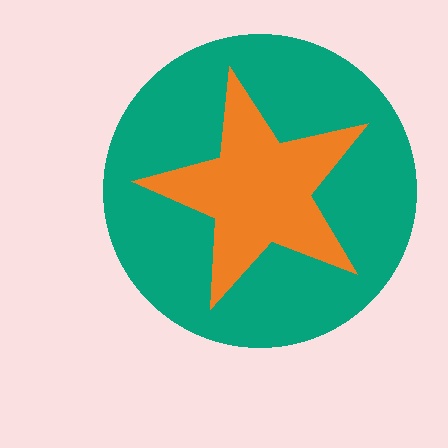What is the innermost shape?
The orange star.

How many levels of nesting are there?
2.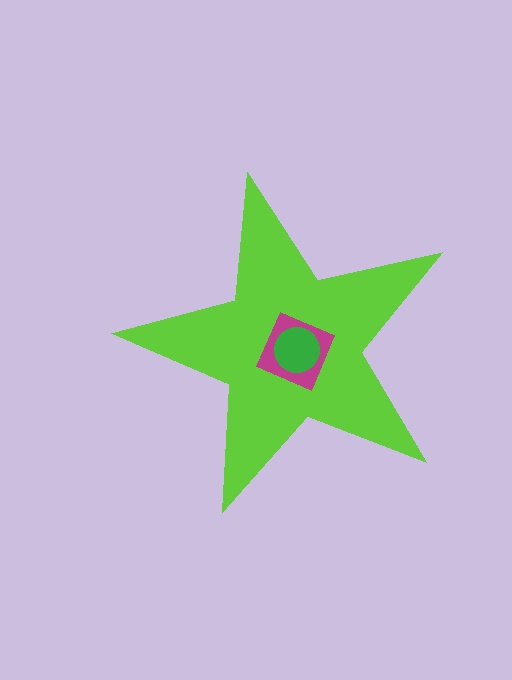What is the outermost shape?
The lime star.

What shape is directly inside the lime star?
The magenta square.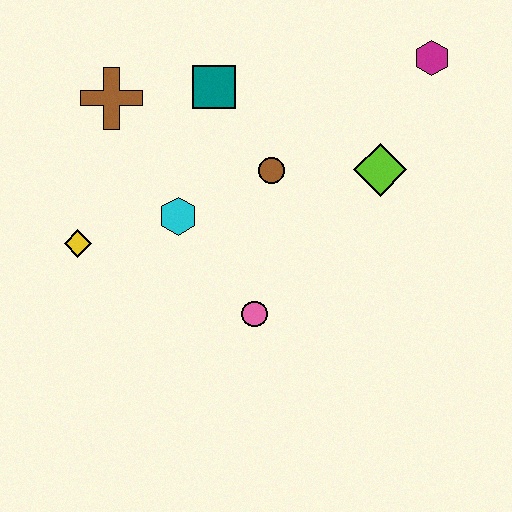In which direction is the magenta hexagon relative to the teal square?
The magenta hexagon is to the right of the teal square.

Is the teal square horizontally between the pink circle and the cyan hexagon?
Yes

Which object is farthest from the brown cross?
The magenta hexagon is farthest from the brown cross.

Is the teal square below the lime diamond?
No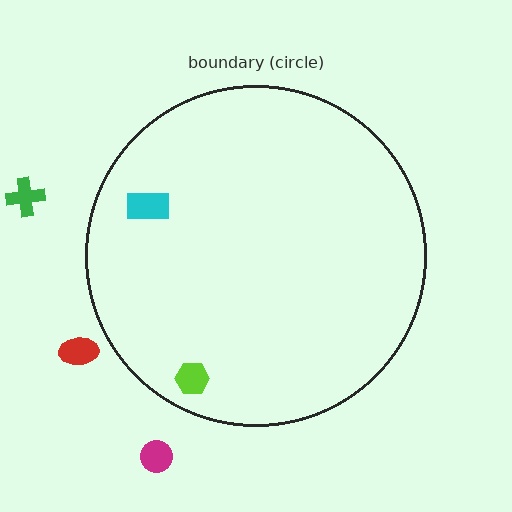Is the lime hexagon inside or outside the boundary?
Inside.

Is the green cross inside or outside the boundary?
Outside.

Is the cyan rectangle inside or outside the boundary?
Inside.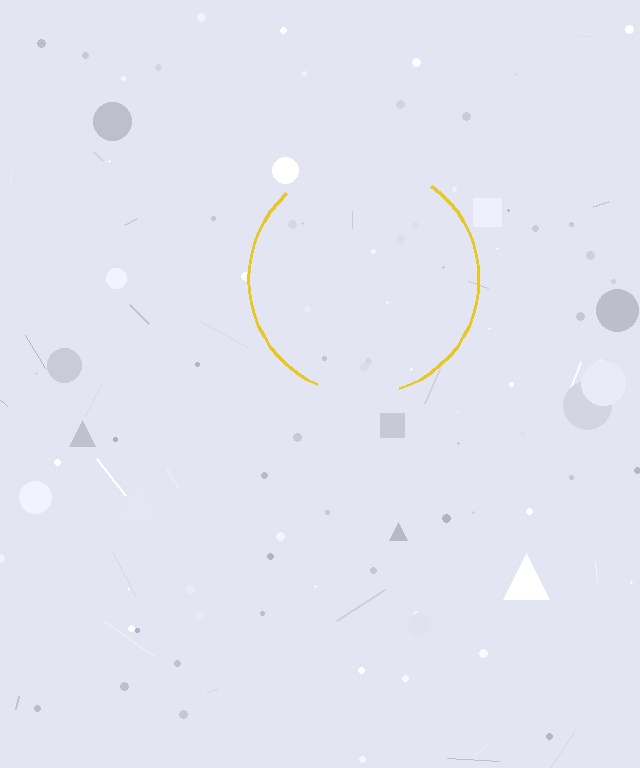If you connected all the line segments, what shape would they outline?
They would outline a circle.